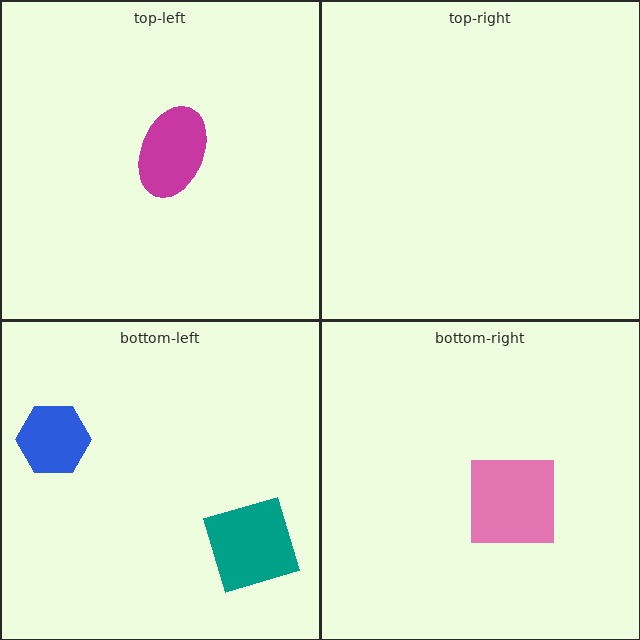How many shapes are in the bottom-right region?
1.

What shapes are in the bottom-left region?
The teal diamond, the blue hexagon.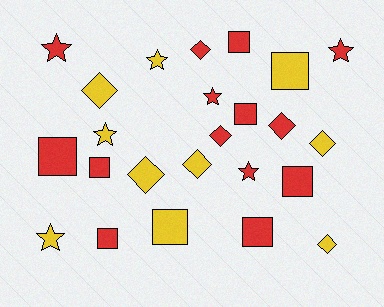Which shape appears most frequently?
Square, with 9 objects.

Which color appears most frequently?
Red, with 14 objects.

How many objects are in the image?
There are 24 objects.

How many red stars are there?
There are 4 red stars.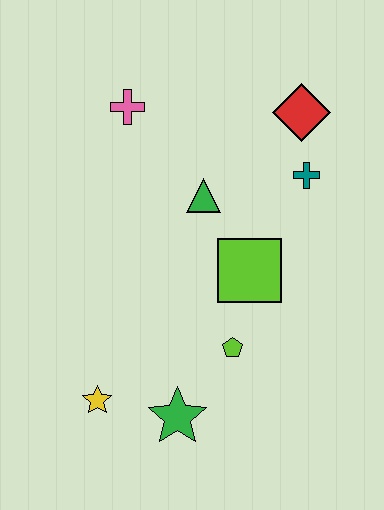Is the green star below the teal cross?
Yes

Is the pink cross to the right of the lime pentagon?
No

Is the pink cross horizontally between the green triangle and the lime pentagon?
No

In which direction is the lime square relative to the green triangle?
The lime square is below the green triangle.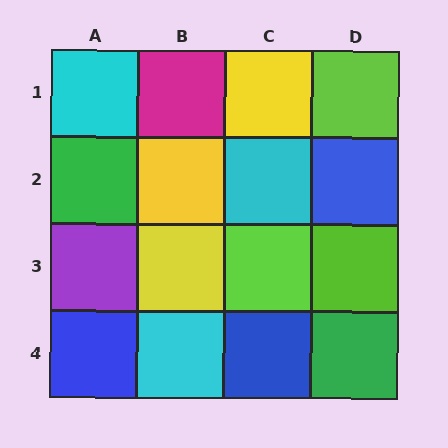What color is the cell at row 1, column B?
Magenta.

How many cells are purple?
1 cell is purple.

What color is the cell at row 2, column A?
Green.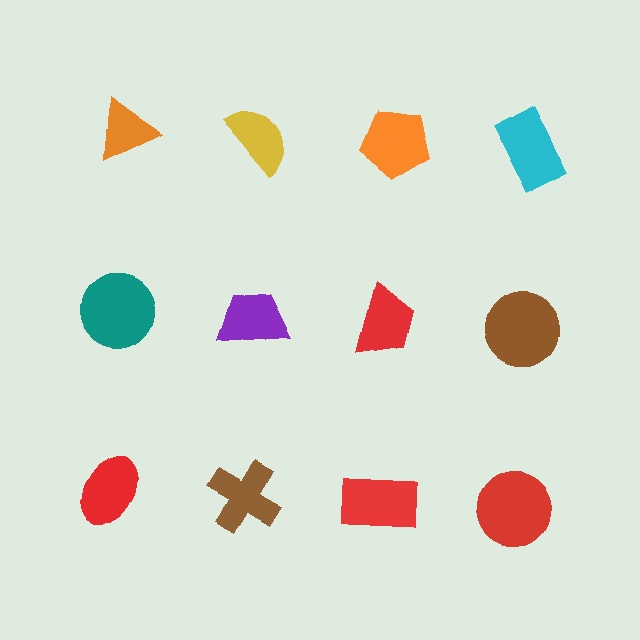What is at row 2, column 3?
A red trapezoid.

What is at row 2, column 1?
A teal circle.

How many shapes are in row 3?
4 shapes.